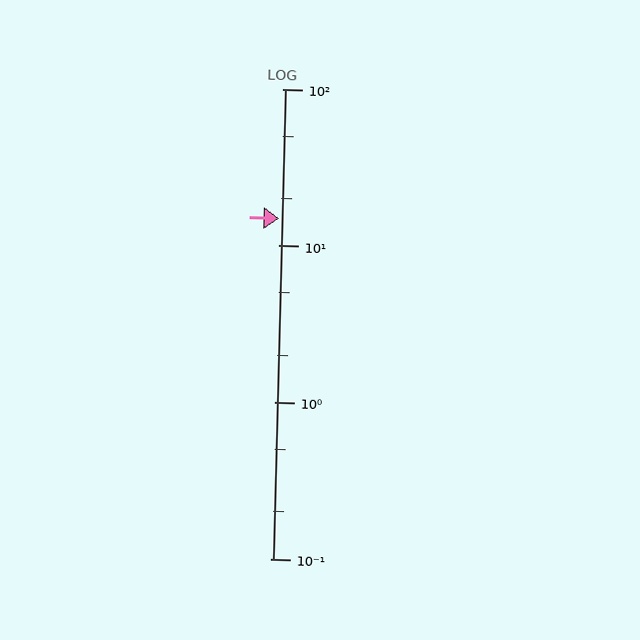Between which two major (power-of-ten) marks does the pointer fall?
The pointer is between 10 and 100.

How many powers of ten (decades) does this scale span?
The scale spans 3 decades, from 0.1 to 100.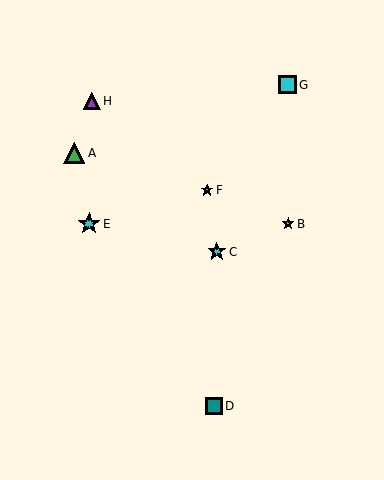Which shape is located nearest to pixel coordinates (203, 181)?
The cyan star (labeled F) at (207, 190) is nearest to that location.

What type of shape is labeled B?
Shape B is a cyan star.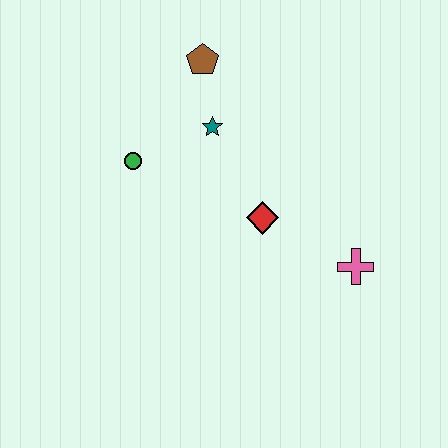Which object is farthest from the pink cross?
The brown pentagon is farthest from the pink cross.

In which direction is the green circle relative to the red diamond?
The green circle is to the left of the red diamond.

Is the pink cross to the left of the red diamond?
No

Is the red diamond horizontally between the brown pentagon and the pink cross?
Yes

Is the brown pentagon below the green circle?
No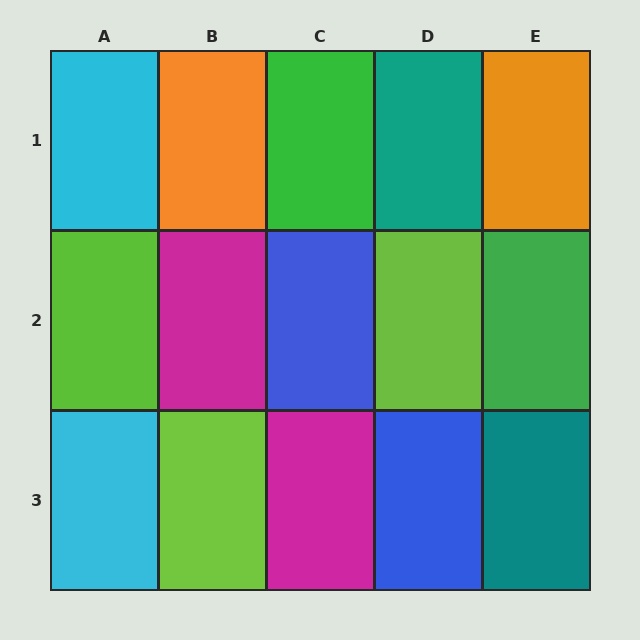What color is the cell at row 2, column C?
Blue.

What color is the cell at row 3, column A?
Cyan.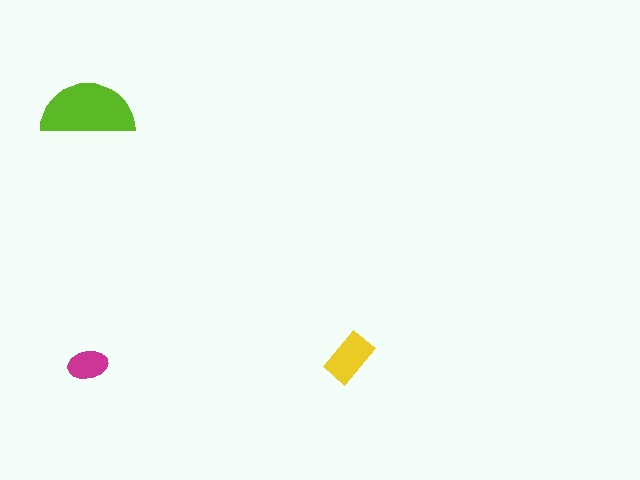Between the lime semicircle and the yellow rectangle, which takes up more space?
The lime semicircle.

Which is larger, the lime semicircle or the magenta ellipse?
The lime semicircle.